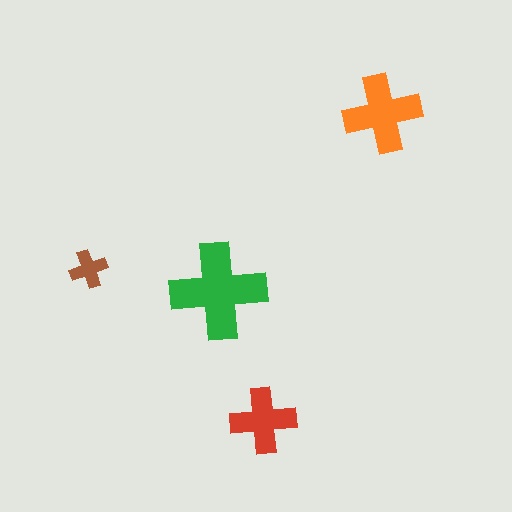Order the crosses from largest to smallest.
the green one, the orange one, the red one, the brown one.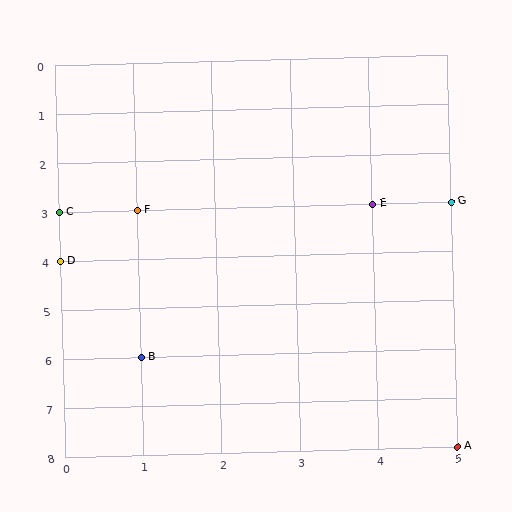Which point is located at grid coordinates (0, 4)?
Point D is at (0, 4).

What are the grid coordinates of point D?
Point D is at grid coordinates (0, 4).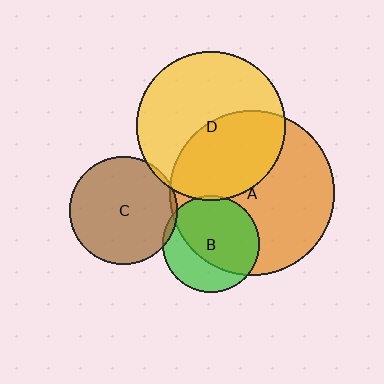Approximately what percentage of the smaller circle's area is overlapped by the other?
Approximately 5%.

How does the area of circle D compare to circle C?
Approximately 1.9 times.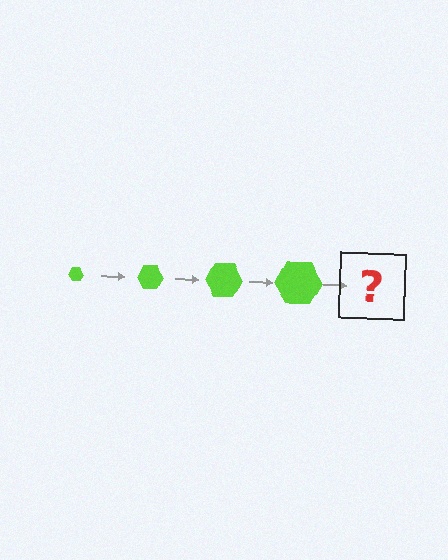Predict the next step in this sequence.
The next step is a lime hexagon, larger than the previous one.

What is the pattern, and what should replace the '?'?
The pattern is that the hexagon gets progressively larger each step. The '?' should be a lime hexagon, larger than the previous one.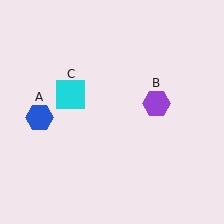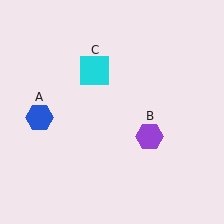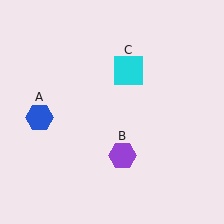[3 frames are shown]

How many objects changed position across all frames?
2 objects changed position: purple hexagon (object B), cyan square (object C).